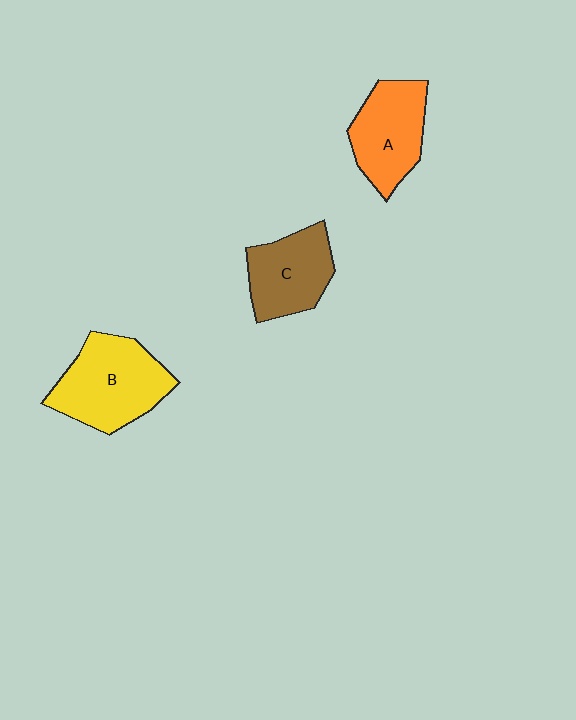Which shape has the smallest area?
Shape C (brown).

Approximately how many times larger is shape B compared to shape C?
Approximately 1.3 times.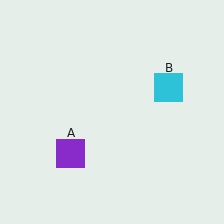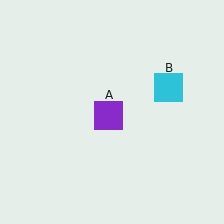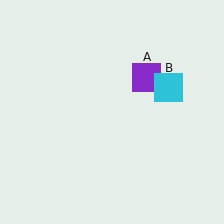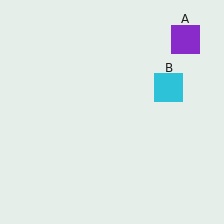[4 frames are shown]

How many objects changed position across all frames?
1 object changed position: purple square (object A).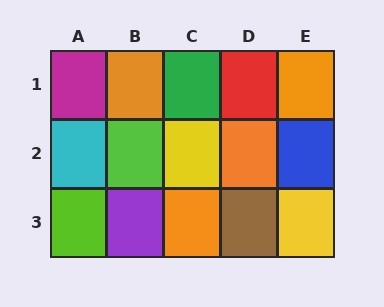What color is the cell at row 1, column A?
Magenta.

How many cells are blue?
1 cell is blue.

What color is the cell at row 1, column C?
Green.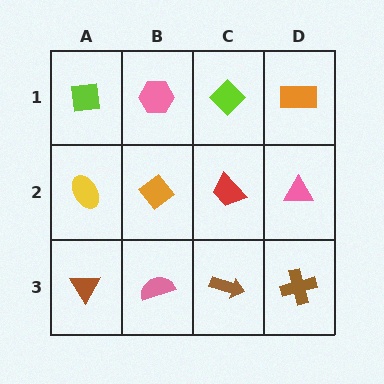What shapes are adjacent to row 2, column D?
An orange rectangle (row 1, column D), a brown cross (row 3, column D), a red trapezoid (row 2, column C).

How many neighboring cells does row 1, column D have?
2.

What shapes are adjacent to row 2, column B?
A pink hexagon (row 1, column B), a pink semicircle (row 3, column B), a yellow ellipse (row 2, column A), a red trapezoid (row 2, column C).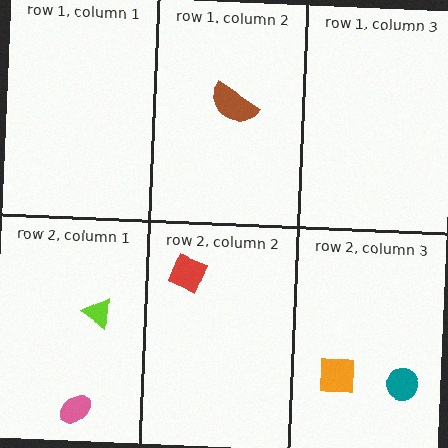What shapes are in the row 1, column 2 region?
The brown semicircle.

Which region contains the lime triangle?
The row 2, column 1 region.